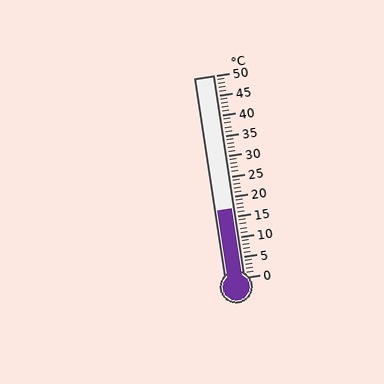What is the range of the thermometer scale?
The thermometer scale ranges from 0°C to 50°C.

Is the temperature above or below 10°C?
The temperature is above 10°C.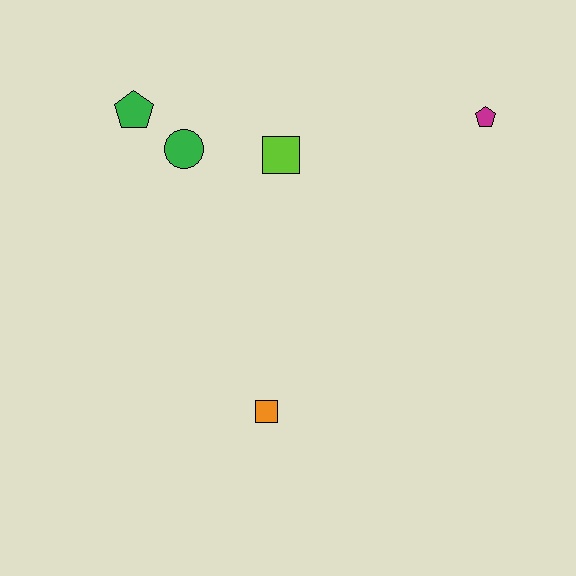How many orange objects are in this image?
There is 1 orange object.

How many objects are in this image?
There are 5 objects.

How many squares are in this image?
There are 2 squares.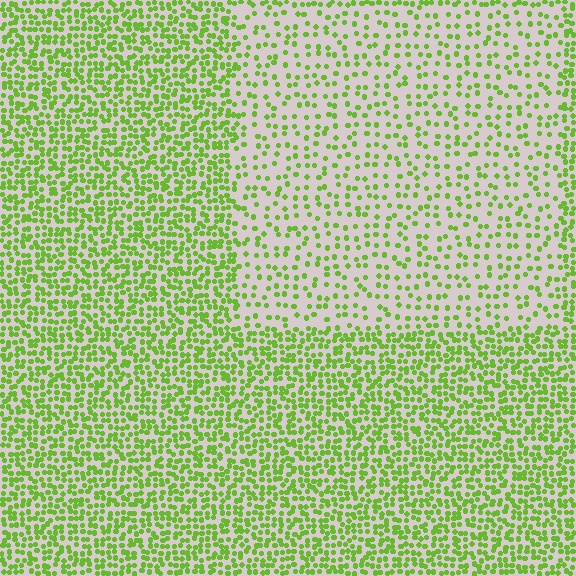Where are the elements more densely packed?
The elements are more densely packed outside the rectangle boundary.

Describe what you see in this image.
The image contains small lime elements arranged at two different densities. A rectangle-shaped region is visible where the elements are less densely packed than the surrounding area.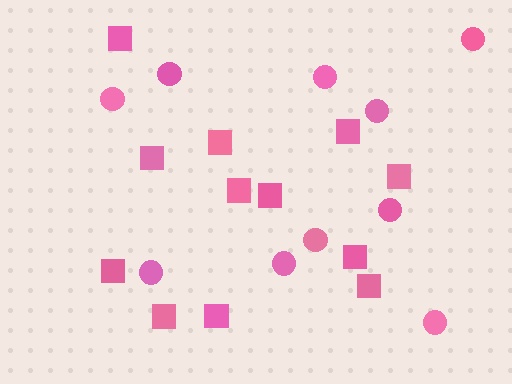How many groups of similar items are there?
There are 2 groups: one group of circles (10) and one group of squares (12).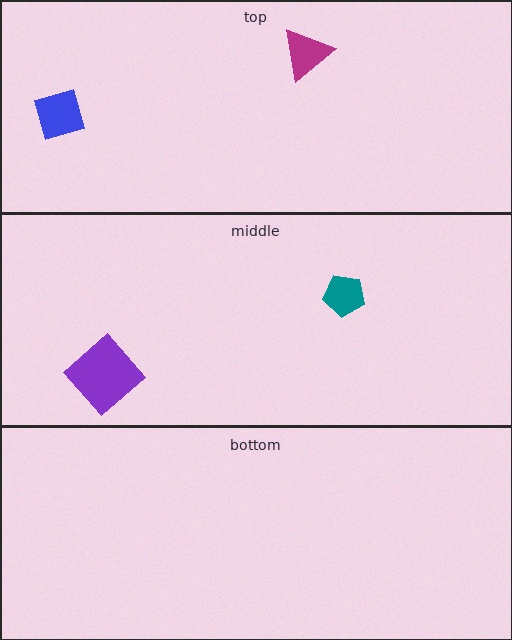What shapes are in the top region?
The blue diamond, the magenta triangle.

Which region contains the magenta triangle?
The top region.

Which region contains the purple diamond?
The middle region.